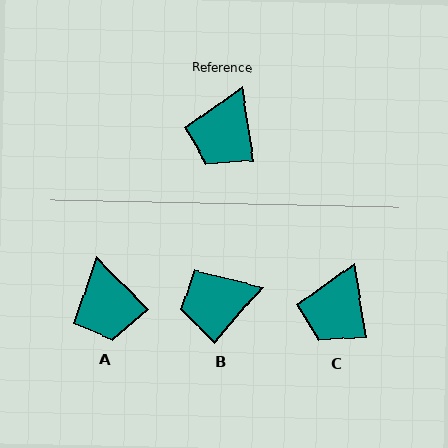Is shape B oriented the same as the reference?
No, it is off by about 49 degrees.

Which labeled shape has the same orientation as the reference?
C.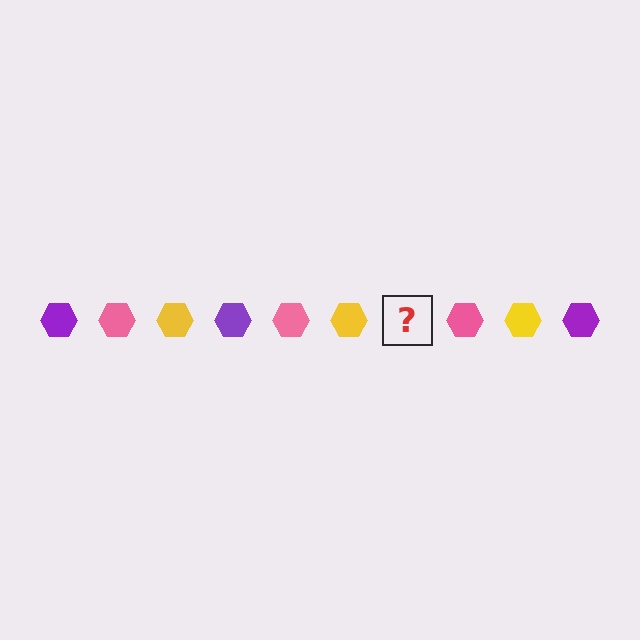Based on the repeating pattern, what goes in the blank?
The blank should be a purple hexagon.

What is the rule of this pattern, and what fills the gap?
The rule is that the pattern cycles through purple, pink, yellow hexagons. The gap should be filled with a purple hexagon.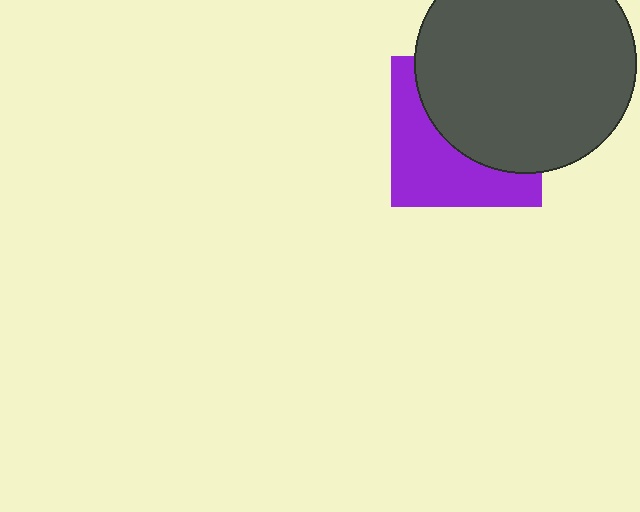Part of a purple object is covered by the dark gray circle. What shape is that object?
It is a square.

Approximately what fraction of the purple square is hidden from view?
Roughly 55% of the purple square is hidden behind the dark gray circle.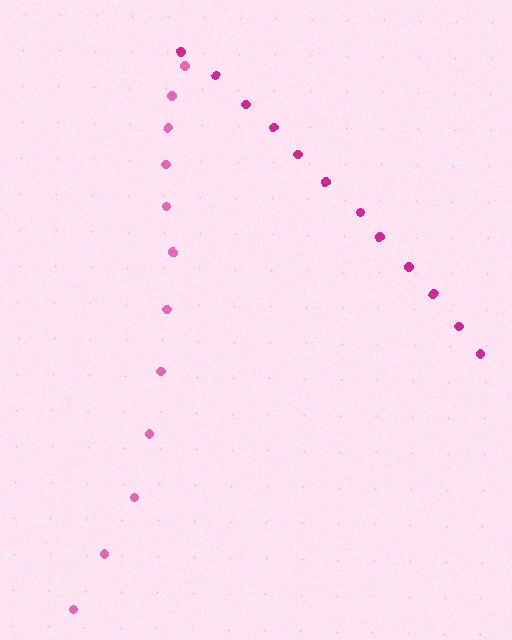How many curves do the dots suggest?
There are 2 distinct paths.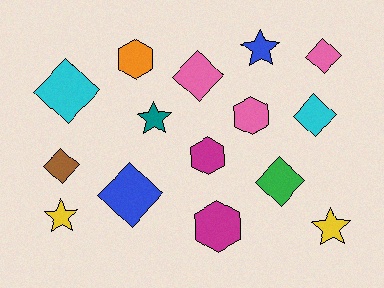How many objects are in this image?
There are 15 objects.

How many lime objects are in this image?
There are no lime objects.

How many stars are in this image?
There are 4 stars.